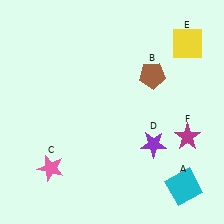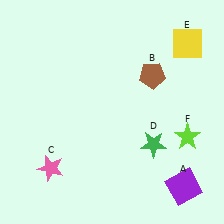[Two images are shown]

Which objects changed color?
A changed from cyan to purple. D changed from purple to green. F changed from magenta to lime.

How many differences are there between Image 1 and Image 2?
There are 3 differences between the two images.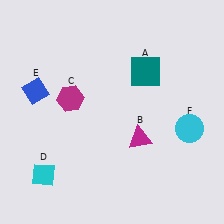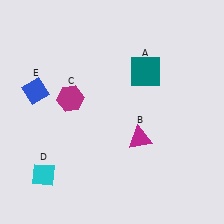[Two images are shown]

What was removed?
The cyan circle (F) was removed in Image 2.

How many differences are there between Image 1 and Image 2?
There is 1 difference between the two images.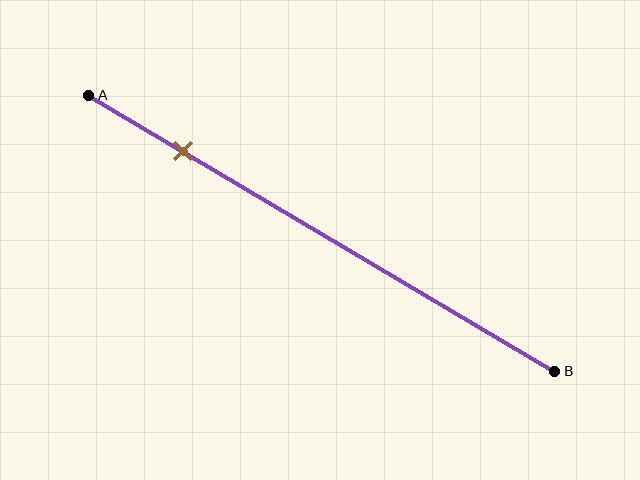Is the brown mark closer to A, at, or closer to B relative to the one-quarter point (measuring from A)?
The brown mark is closer to point A than the one-quarter point of segment AB.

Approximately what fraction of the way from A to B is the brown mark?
The brown mark is approximately 20% of the way from A to B.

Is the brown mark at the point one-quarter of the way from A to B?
No, the mark is at about 20% from A, not at the 25% one-quarter point.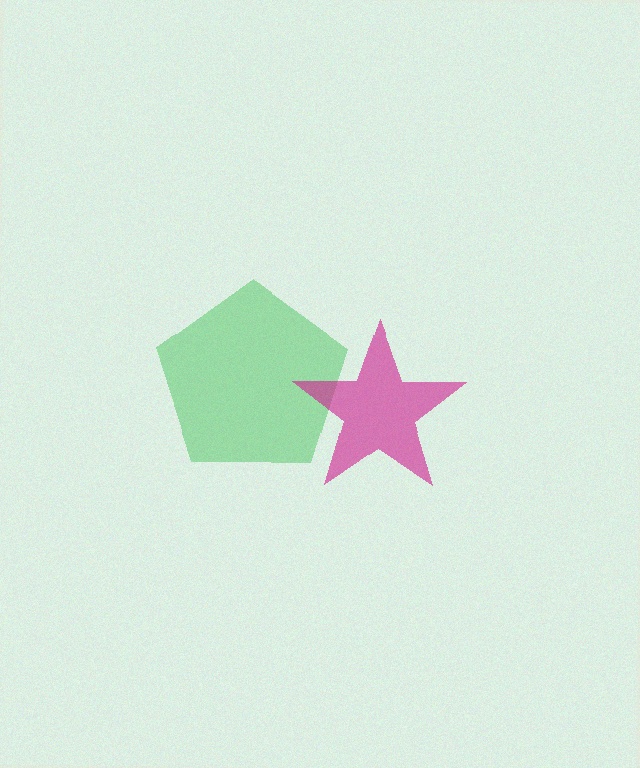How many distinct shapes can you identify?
There are 2 distinct shapes: a green pentagon, a magenta star.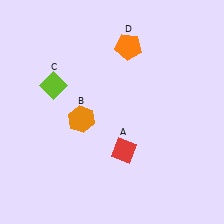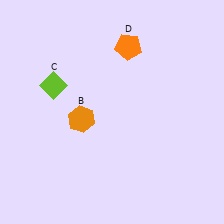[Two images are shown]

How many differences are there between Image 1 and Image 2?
There is 1 difference between the two images.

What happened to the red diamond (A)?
The red diamond (A) was removed in Image 2. It was in the bottom-right area of Image 1.